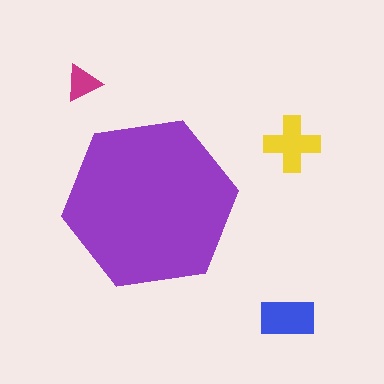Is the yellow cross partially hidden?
No, the yellow cross is fully visible.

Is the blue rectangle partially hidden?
No, the blue rectangle is fully visible.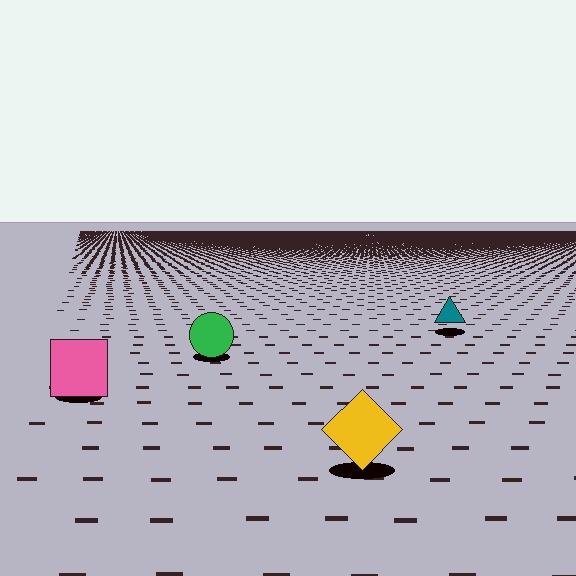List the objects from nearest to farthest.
From nearest to farthest: the yellow diamond, the pink square, the green circle, the teal triangle.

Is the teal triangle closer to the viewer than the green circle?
No. The green circle is closer — you can tell from the texture gradient: the ground texture is coarser near it.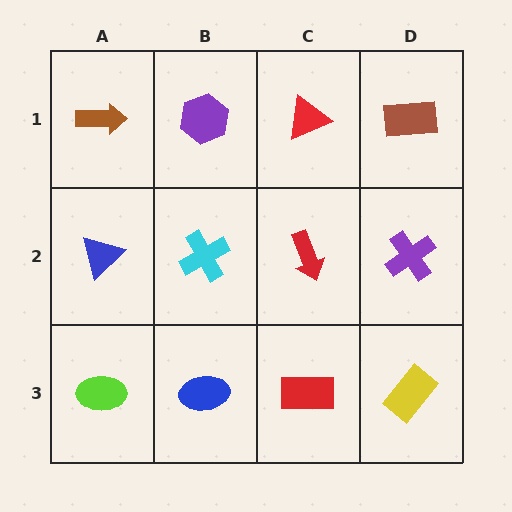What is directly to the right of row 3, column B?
A red rectangle.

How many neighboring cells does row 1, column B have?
3.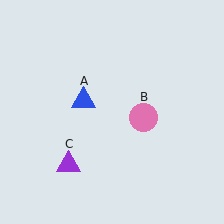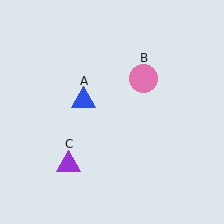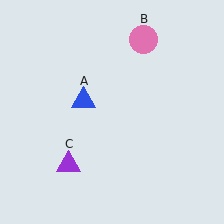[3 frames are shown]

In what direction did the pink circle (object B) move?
The pink circle (object B) moved up.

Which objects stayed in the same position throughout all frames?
Blue triangle (object A) and purple triangle (object C) remained stationary.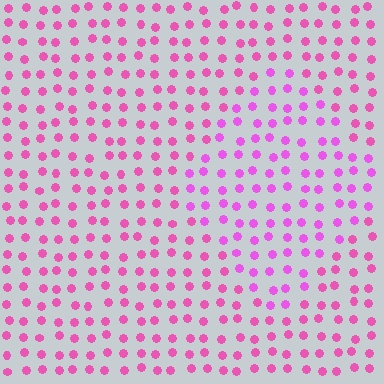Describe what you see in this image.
The image is filled with small pink elements in a uniform arrangement. A diamond-shaped region is visible where the elements are tinted to a slightly different hue, forming a subtle color boundary.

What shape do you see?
I see a diamond.